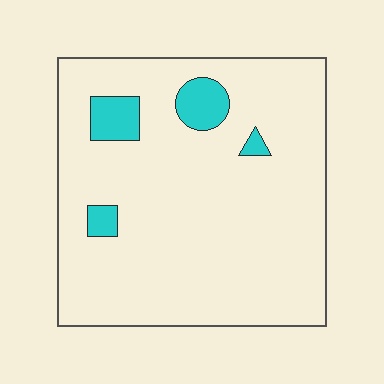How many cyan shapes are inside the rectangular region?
4.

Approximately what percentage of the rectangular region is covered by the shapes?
Approximately 10%.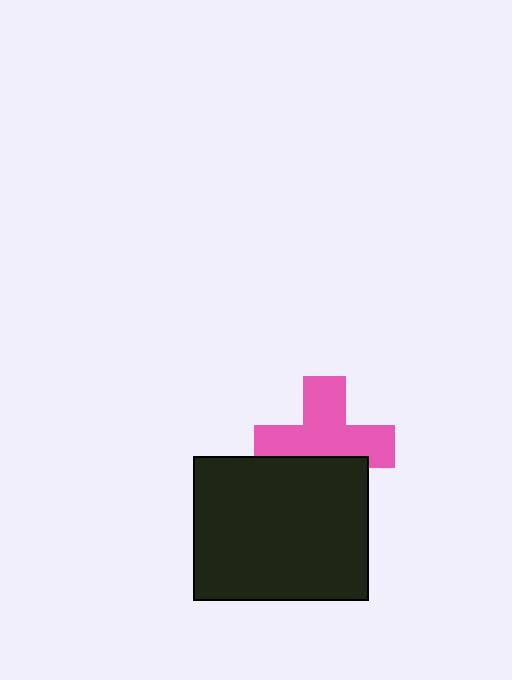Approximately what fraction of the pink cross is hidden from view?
Roughly 34% of the pink cross is hidden behind the black rectangle.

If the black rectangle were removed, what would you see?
You would see the complete pink cross.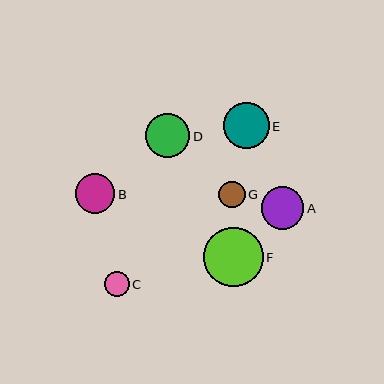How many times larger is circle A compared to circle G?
Circle A is approximately 1.6 times the size of circle G.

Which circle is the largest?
Circle F is the largest with a size of approximately 60 pixels.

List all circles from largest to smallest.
From largest to smallest: F, E, D, A, B, G, C.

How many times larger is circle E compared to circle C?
Circle E is approximately 1.9 times the size of circle C.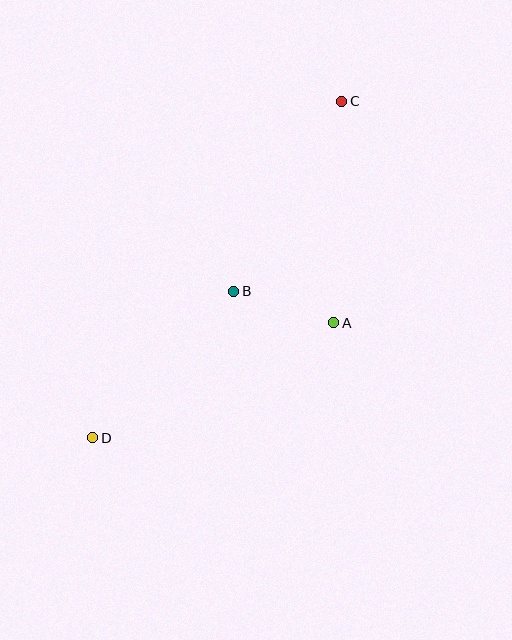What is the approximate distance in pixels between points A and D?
The distance between A and D is approximately 267 pixels.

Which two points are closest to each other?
Points A and B are closest to each other.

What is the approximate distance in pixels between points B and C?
The distance between B and C is approximately 219 pixels.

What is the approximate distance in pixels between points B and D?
The distance between B and D is approximately 202 pixels.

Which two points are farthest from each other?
Points C and D are farthest from each other.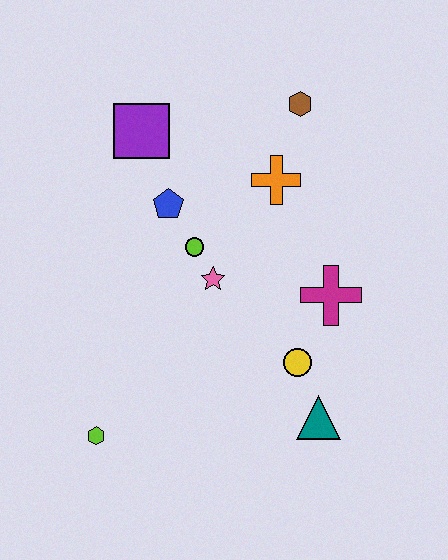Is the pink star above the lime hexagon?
Yes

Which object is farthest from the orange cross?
The lime hexagon is farthest from the orange cross.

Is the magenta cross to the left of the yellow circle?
No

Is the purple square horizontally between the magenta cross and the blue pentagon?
No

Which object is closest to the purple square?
The blue pentagon is closest to the purple square.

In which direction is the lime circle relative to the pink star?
The lime circle is above the pink star.